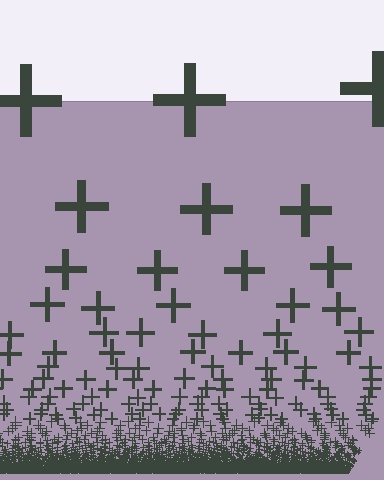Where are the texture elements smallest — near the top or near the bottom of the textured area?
Near the bottom.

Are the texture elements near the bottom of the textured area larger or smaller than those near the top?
Smaller. The gradient is inverted — elements near the bottom are smaller and denser.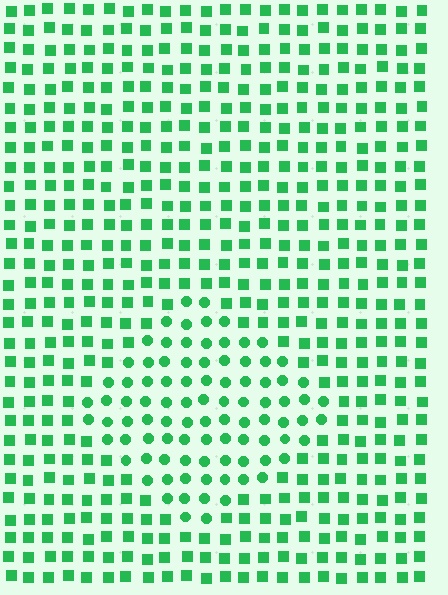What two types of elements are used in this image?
The image uses circles inside the diamond region and squares outside it.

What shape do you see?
I see a diamond.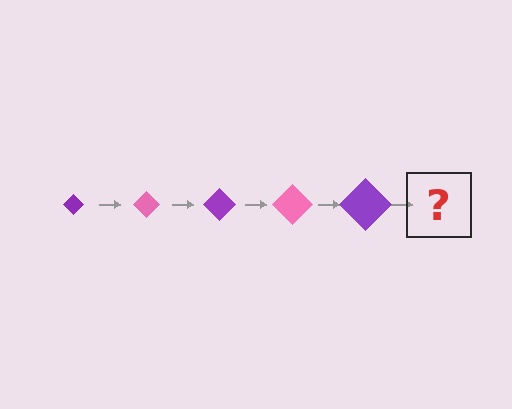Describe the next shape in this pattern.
It should be a pink diamond, larger than the previous one.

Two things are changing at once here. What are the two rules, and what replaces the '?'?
The two rules are that the diamond grows larger each step and the color cycles through purple and pink. The '?' should be a pink diamond, larger than the previous one.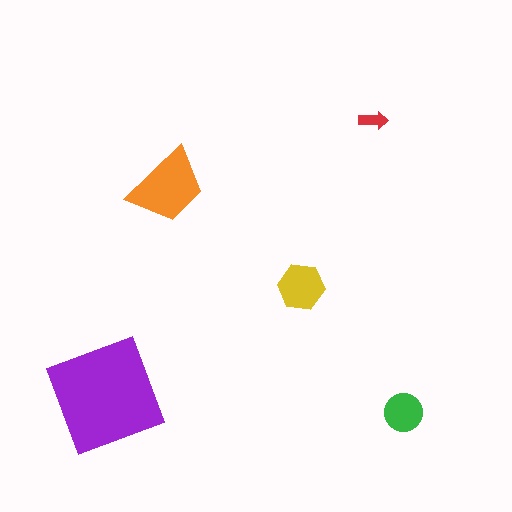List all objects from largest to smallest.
The purple diamond, the orange trapezoid, the yellow hexagon, the green circle, the red arrow.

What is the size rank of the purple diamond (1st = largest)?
1st.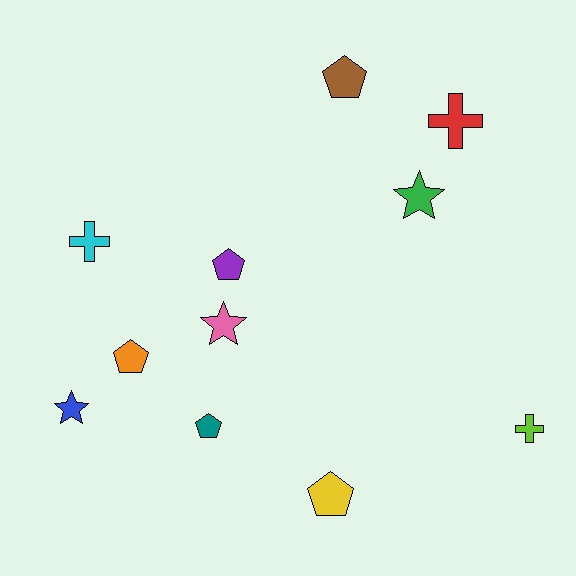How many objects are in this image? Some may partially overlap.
There are 11 objects.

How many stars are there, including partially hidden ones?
There are 3 stars.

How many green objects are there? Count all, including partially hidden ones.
There is 1 green object.